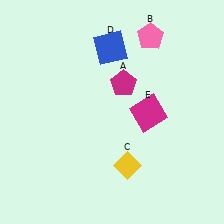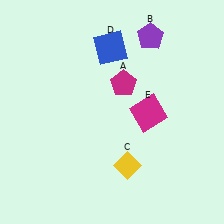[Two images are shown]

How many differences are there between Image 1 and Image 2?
There is 1 difference between the two images.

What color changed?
The pentagon (B) changed from pink in Image 1 to purple in Image 2.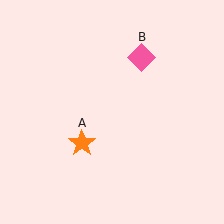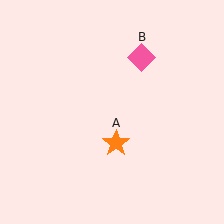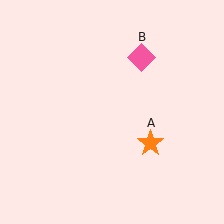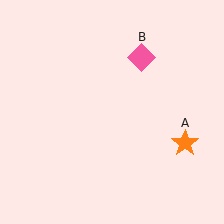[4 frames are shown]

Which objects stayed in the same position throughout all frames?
Pink diamond (object B) remained stationary.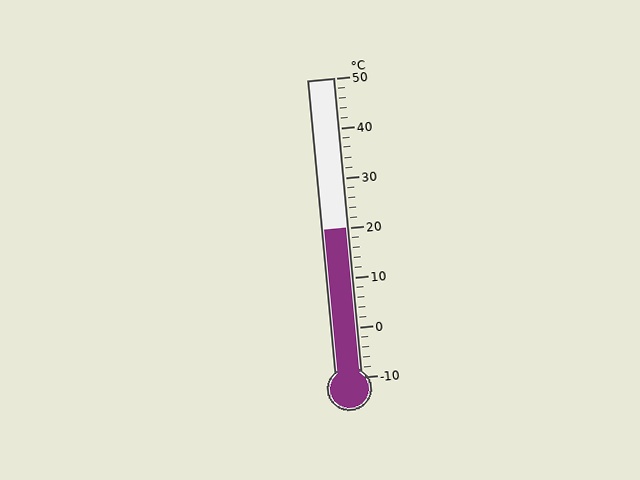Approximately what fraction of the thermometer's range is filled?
The thermometer is filled to approximately 50% of its range.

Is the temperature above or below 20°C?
The temperature is at 20°C.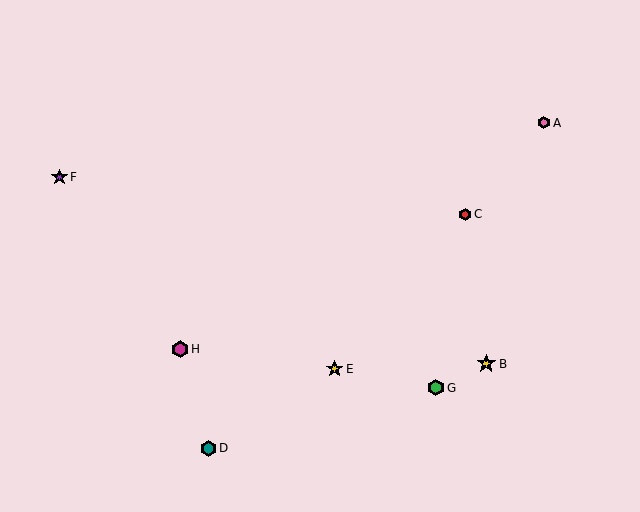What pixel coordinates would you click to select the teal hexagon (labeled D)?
Click at (208, 448) to select the teal hexagon D.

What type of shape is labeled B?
Shape B is a yellow star.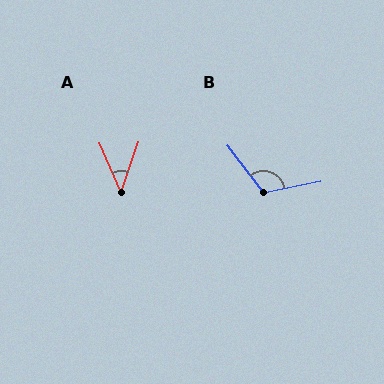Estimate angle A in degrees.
Approximately 42 degrees.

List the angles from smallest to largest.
A (42°), B (116°).